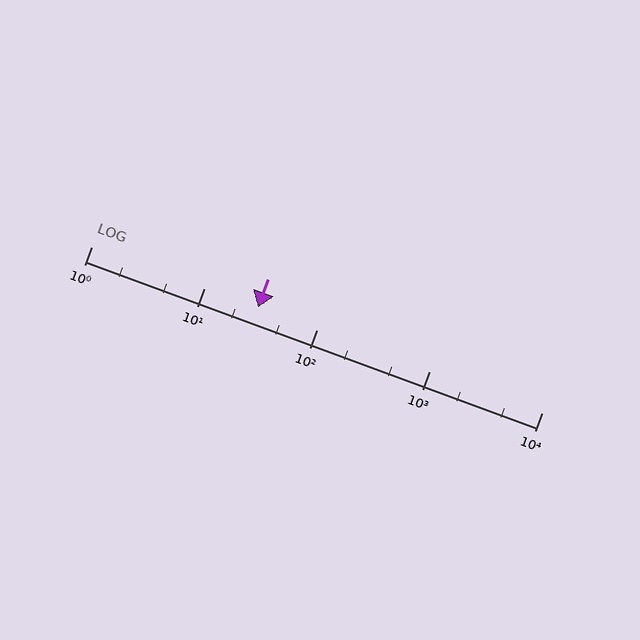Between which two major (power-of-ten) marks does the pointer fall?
The pointer is between 10 and 100.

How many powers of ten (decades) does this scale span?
The scale spans 4 decades, from 1 to 10000.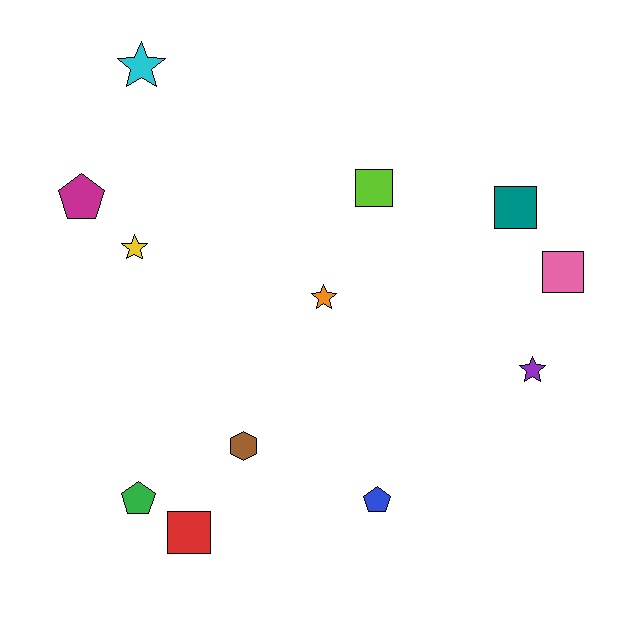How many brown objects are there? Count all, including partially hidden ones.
There is 1 brown object.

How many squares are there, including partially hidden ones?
There are 4 squares.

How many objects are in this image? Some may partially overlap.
There are 12 objects.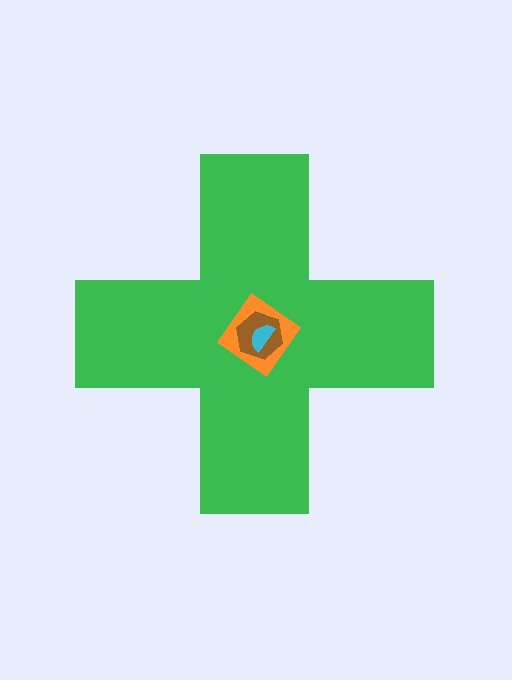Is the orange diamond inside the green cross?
Yes.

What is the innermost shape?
The cyan semicircle.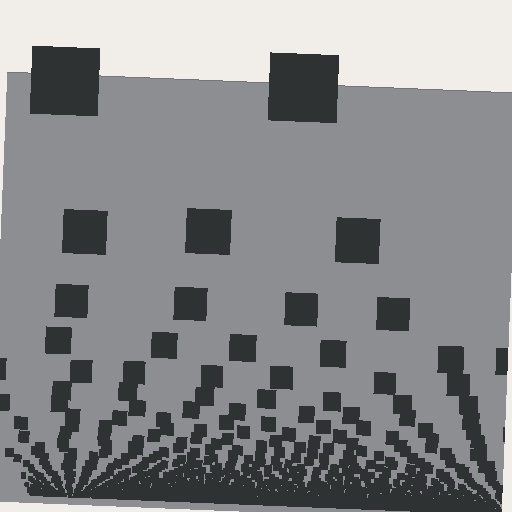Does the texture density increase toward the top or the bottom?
Density increases toward the bottom.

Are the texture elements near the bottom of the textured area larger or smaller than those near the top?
Smaller. The gradient is inverted — elements near the bottom are smaller and denser.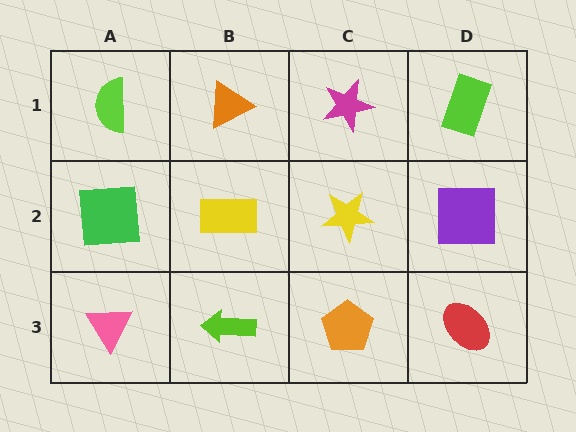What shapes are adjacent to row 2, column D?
A lime rectangle (row 1, column D), a red ellipse (row 3, column D), a yellow star (row 2, column C).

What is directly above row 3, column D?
A purple square.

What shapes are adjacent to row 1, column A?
A green square (row 2, column A), an orange triangle (row 1, column B).